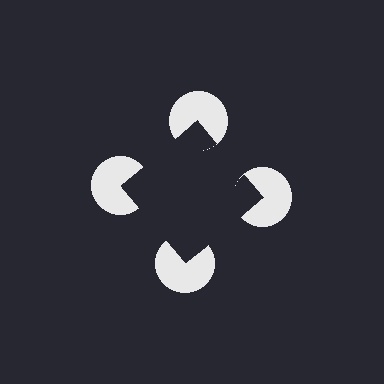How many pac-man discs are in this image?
There are 4 — one at each vertex of the illusory square.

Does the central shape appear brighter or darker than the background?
It typically appears slightly darker than the background, even though no actual brightness change is drawn.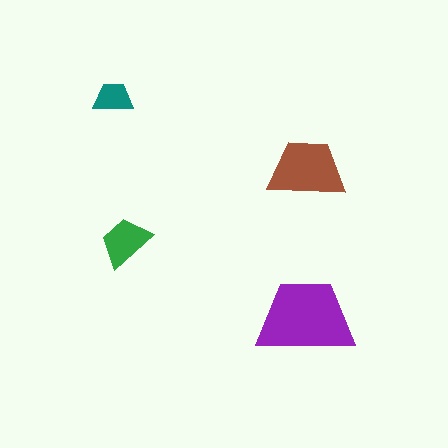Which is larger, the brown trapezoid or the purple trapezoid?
The purple one.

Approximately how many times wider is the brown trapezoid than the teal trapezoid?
About 2 times wider.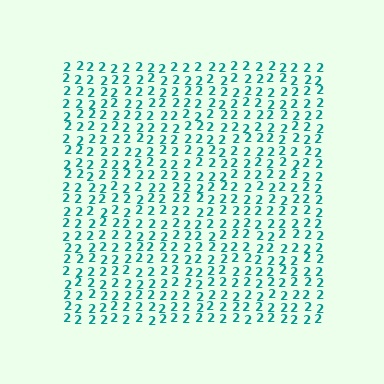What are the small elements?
The small elements are digit 2's.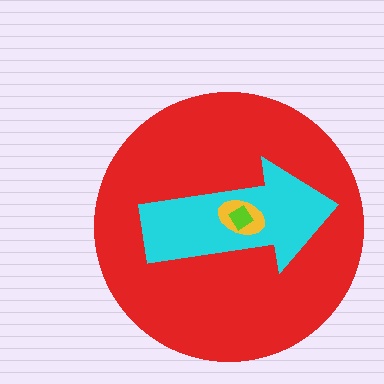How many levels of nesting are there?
4.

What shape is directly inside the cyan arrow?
The yellow ellipse.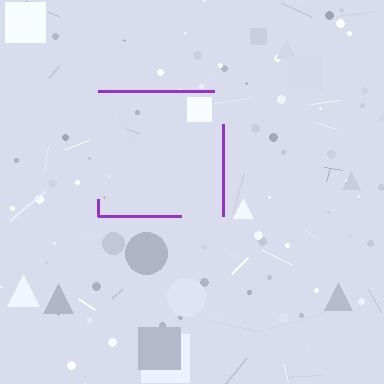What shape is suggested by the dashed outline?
The dashed outline suggests a square.